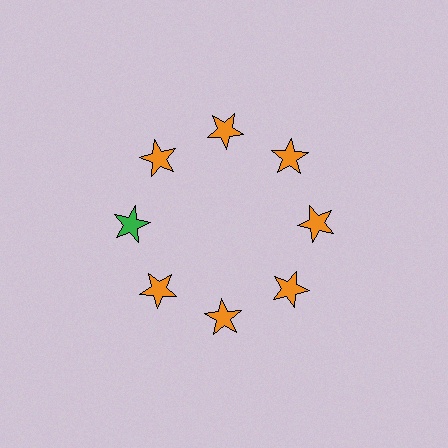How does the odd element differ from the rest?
It has a different color: green instead of orange.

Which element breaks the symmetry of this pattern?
The green star at roughly the 9 o'clock position breaks the symmetry. All other shapes are orange stars.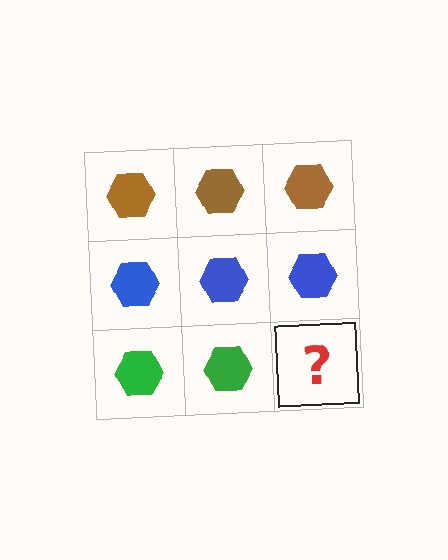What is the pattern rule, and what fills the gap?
The rule is that each row has a consistent color. The gap should be filled with a green hexagon.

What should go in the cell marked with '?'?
The missing cell should contain a green hexagon.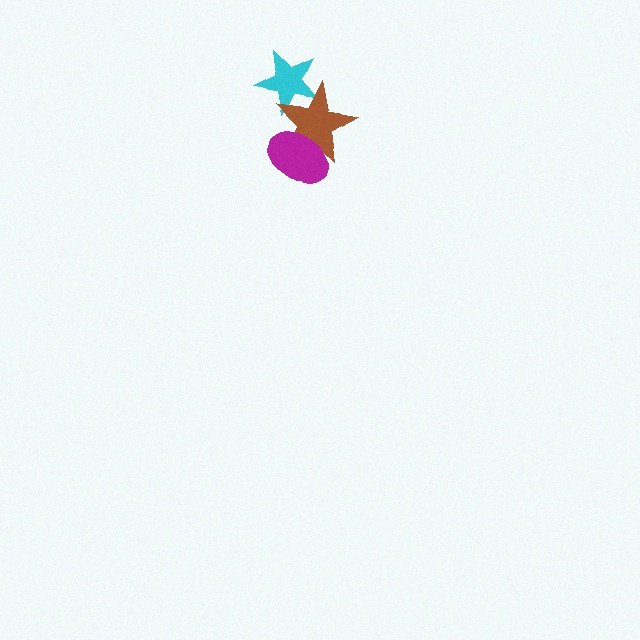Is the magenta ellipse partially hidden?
No, no other shape covers it.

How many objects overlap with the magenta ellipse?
1 object overlaps with the magenta ellipse.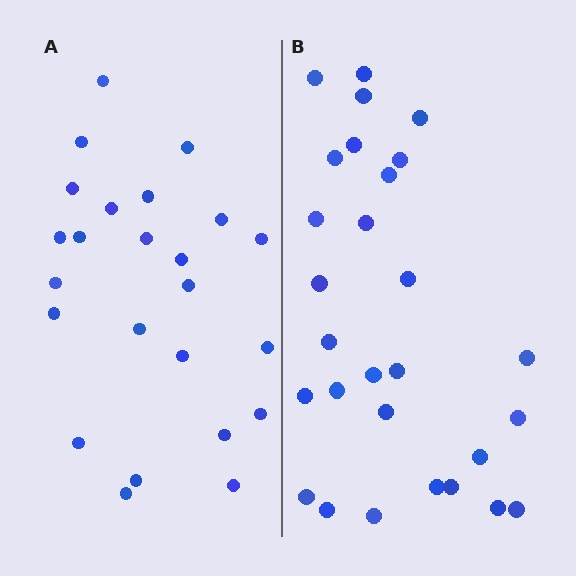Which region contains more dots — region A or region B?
Region B (the right region) has more dots.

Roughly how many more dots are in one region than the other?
Region B has about 4 more dots than region A.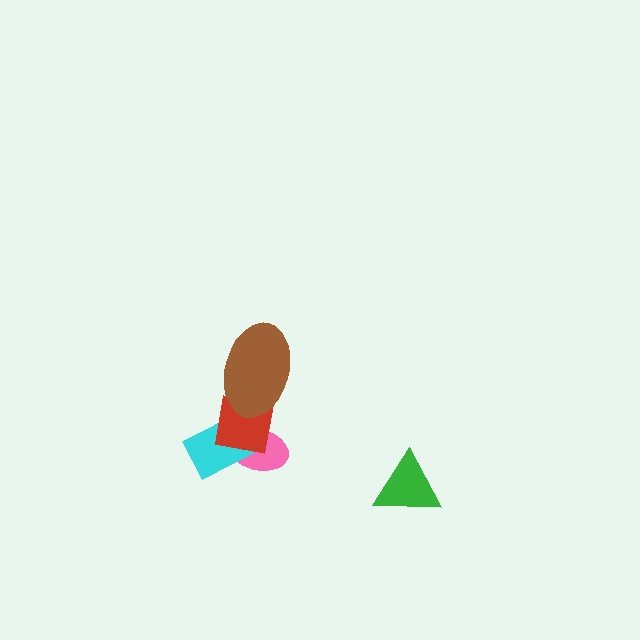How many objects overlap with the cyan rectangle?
2 objects overlap with the cyan rectangle.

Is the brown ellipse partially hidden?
No, no other shape covers it.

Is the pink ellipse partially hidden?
Yes, it is partially covered by another shape.